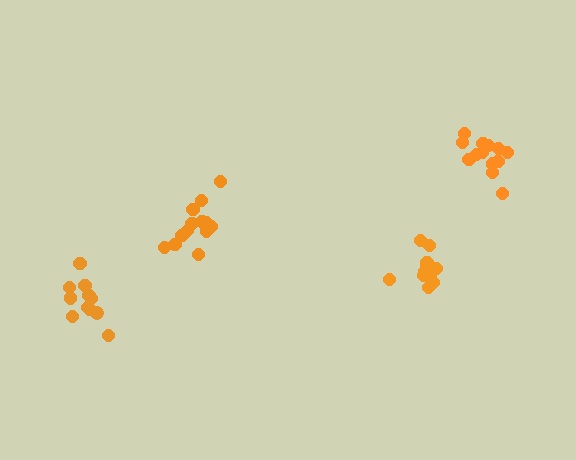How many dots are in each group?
Group 1: 12 dots, Group 2: 11 dots, Group 3: 14 dots, Group 4: 13 dots (50 total).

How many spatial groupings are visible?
There are 4 spatial groupings.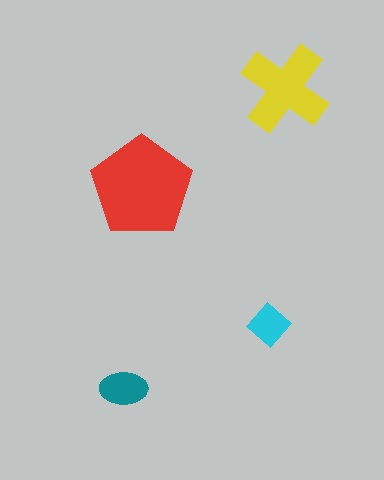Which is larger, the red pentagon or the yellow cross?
The red pentagon.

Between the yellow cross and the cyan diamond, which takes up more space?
The yellow cross.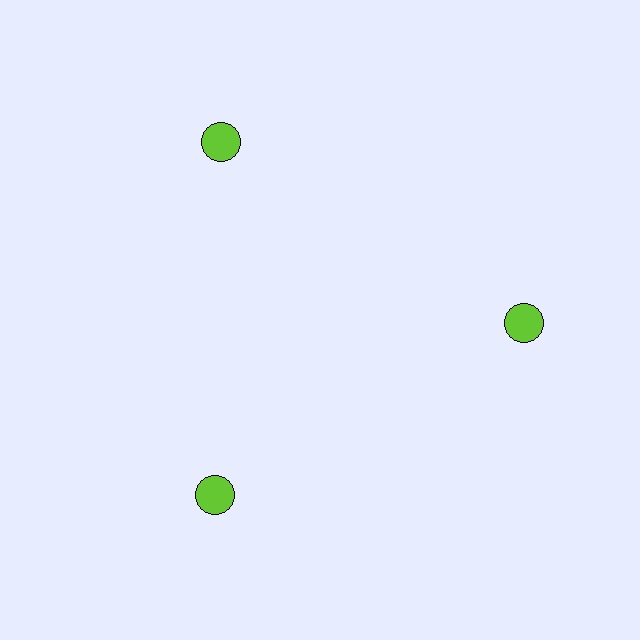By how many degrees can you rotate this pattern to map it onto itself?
The pattern maps onto itself every 120 degrees of rotation.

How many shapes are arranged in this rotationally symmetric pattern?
There are 3 shapes, arranged in 3 groups of 1.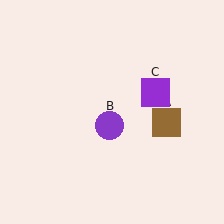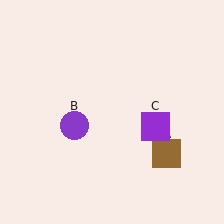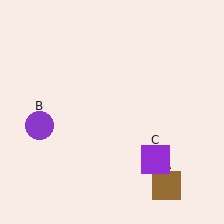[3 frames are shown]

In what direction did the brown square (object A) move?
The brown square (object A) moved down.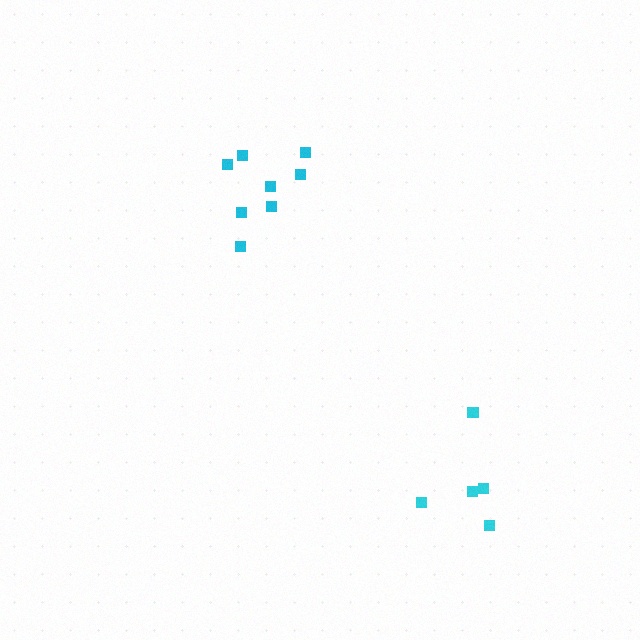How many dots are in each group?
Group 1: 5 dots, Group 2: 8 dots (13 total).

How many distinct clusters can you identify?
There are 2 distinct clusters.